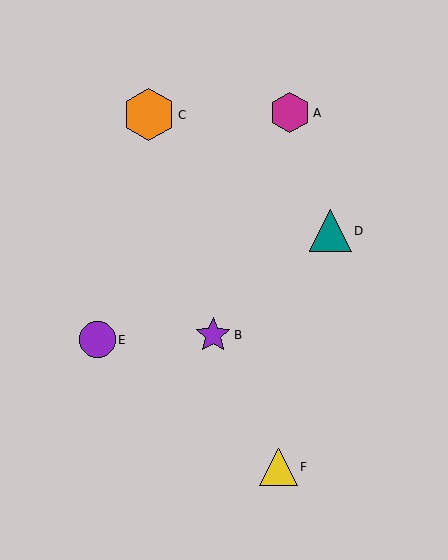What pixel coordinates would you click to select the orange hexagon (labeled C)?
Click at (149, 115) to select the orange hexagon C.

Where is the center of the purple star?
The center of the purple star is at (213, 335).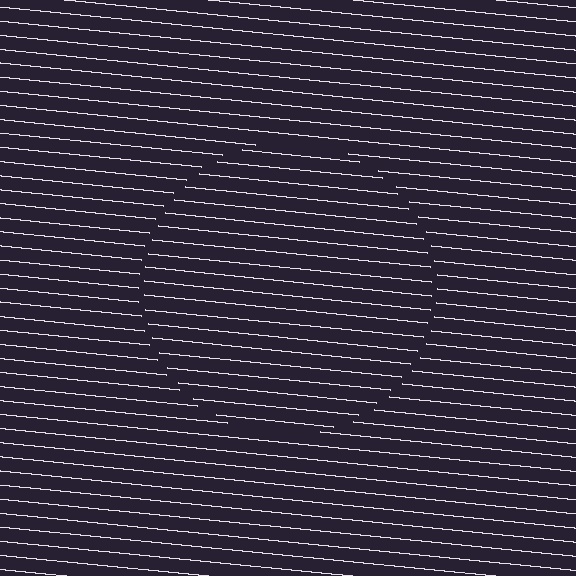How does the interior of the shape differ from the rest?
The interior of the shape contains the same grating, shifted by half a period — the contour is defined by the phase discontinuity where line-ends from the inner and outer gratings abut.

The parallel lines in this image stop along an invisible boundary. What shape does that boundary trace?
An illusory circle. The interior of the shape contains the same grating, shifted by half a period — the contour is defined by the phase discontinuity where line-ends from the inner and outer gratings abut.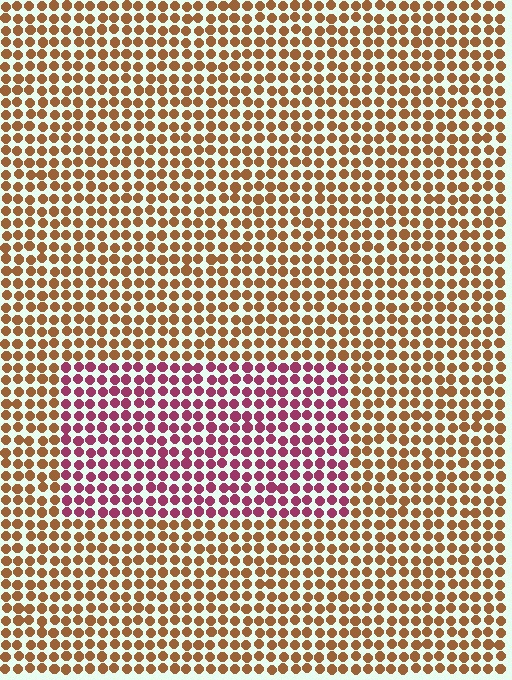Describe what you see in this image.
The image is filled with small brown elements in a uniform arrangement. A rectangle-shaped region is visible where the elements are tinted to a slightly different hue, forming a subtle color boundary.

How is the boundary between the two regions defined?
The boundary is defined purely by a slight shift in hue (about 54 degrees). Spacing, size, and orientation are identical on both sides.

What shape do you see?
I see a rectangle.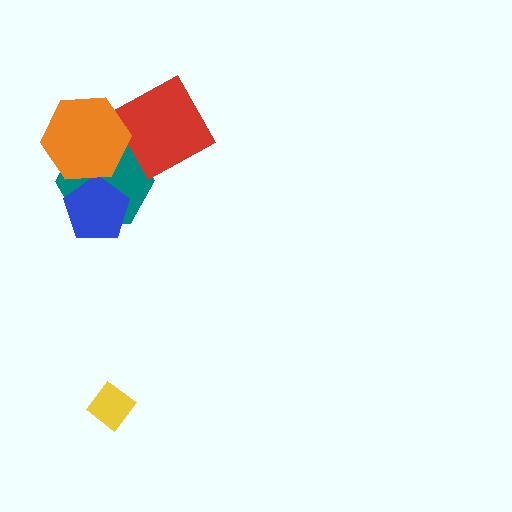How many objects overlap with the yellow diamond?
0 objects overlap with the yellow diamond.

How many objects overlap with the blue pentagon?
2 objects overlap with the blue pentagon.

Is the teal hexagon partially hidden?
Yes, it is partially covered by another shape.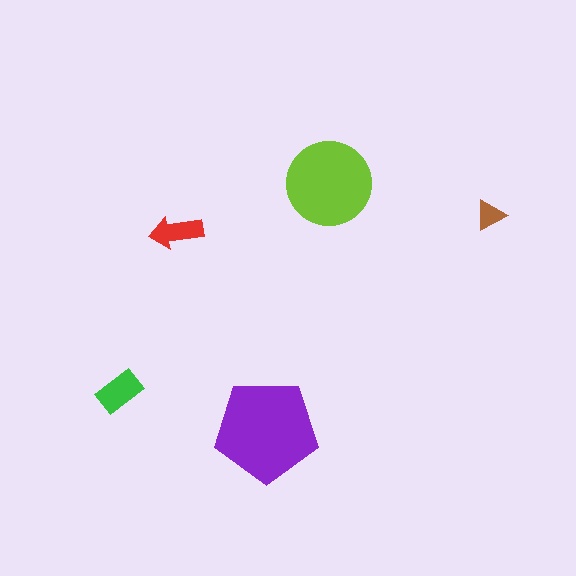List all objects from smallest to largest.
The brown triangle, the red arrow, the green rectangle, the lime circle, the purple pentagon.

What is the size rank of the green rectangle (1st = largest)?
3rd.